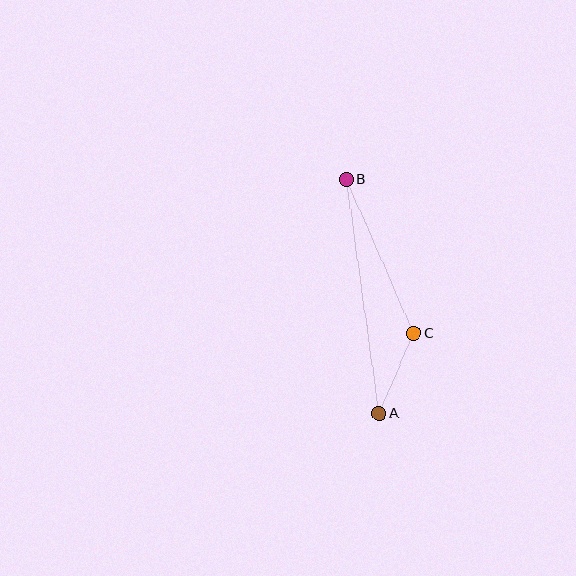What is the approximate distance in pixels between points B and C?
The distance between B and C is approximately 168 pixels.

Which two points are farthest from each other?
Points A and B are farthest from each other.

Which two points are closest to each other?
Points A and C are closest to each other.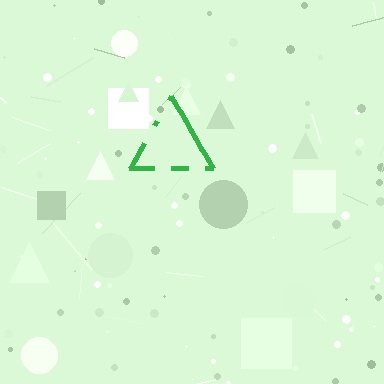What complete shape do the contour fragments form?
The contour fragments form a triangle.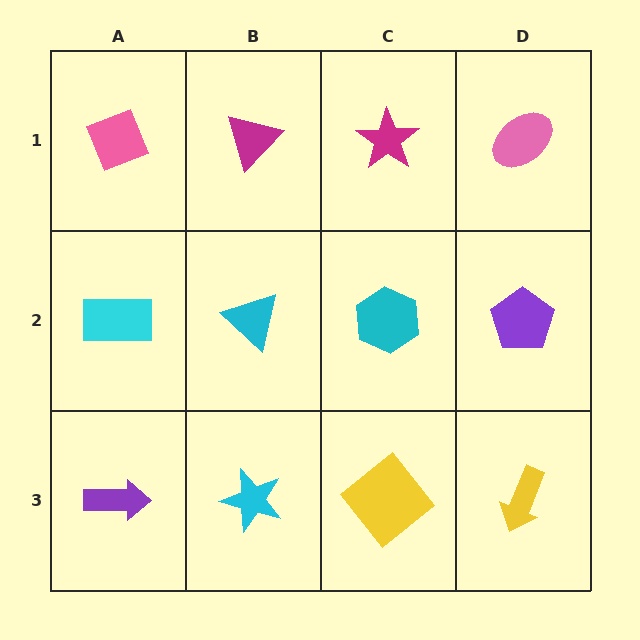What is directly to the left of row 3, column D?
A yellow diamond.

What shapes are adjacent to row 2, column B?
A magenta triangle (row 1, column B), a cyan star (row 3, column B), a cyan rectangle (row 2, column A), a cyan hexagon (row 2, column C).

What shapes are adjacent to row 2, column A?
A pink diamond (row 1, column A), a purple arrow (row 3, column A), a cyan triangle (row 2, column B).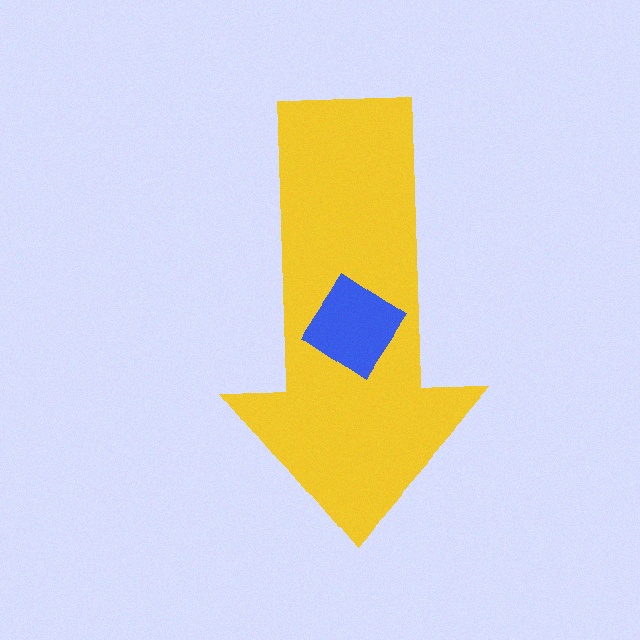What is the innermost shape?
The blue diamond.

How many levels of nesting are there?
2.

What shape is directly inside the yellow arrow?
The blue diamond.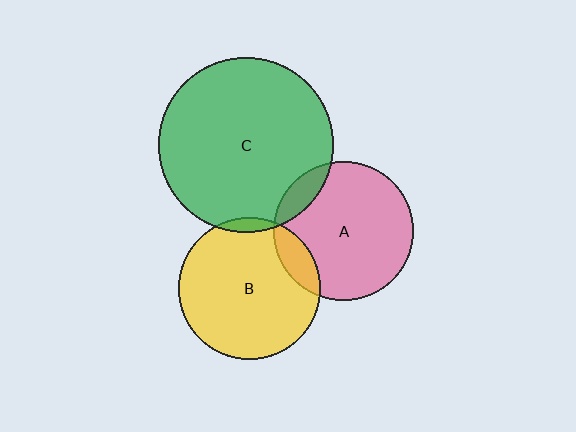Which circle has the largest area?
Circle C (green).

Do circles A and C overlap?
Yes.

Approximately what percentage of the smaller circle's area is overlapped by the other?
Approximately 10%.